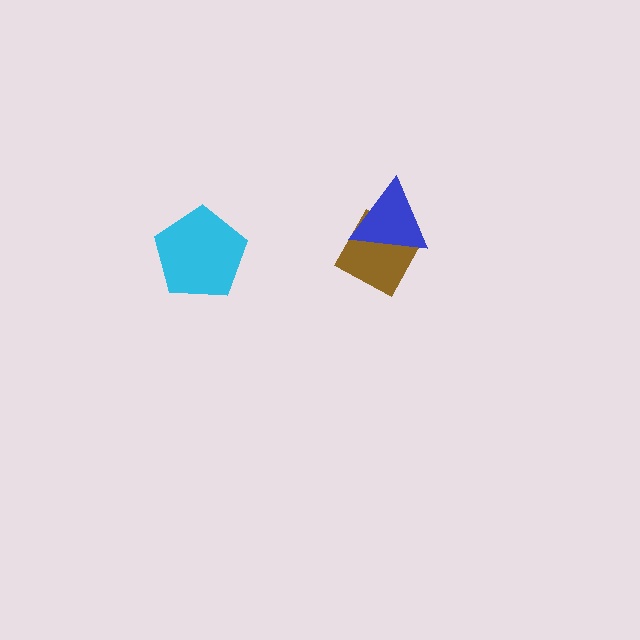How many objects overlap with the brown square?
1 object overlaps with the brown square.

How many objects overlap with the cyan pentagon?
0 objects overlap with the cyan pentagon.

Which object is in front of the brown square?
The blue triangle is in front of the brown square.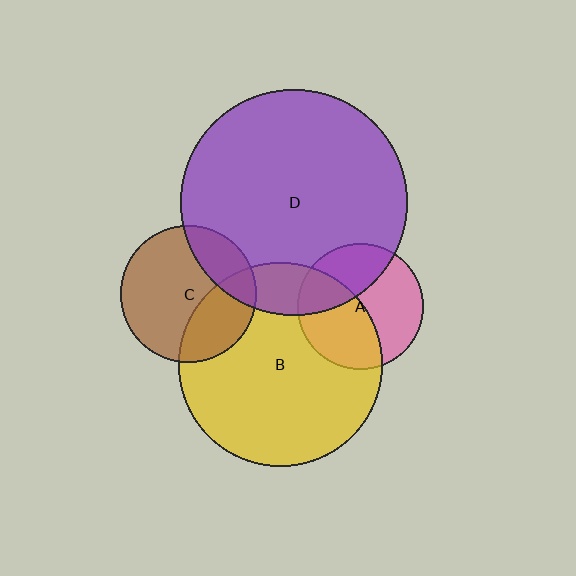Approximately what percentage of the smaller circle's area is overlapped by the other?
Approximately 45%.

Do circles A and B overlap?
Yes.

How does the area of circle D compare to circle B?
Approximately 1.2 times.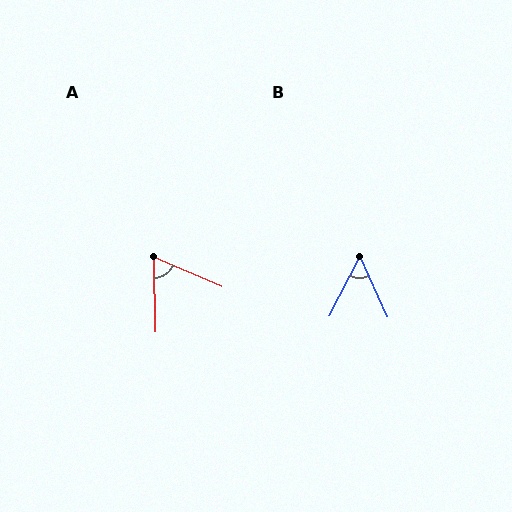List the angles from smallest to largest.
B (51°), A (65°).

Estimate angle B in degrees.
Approximately 51 degrees.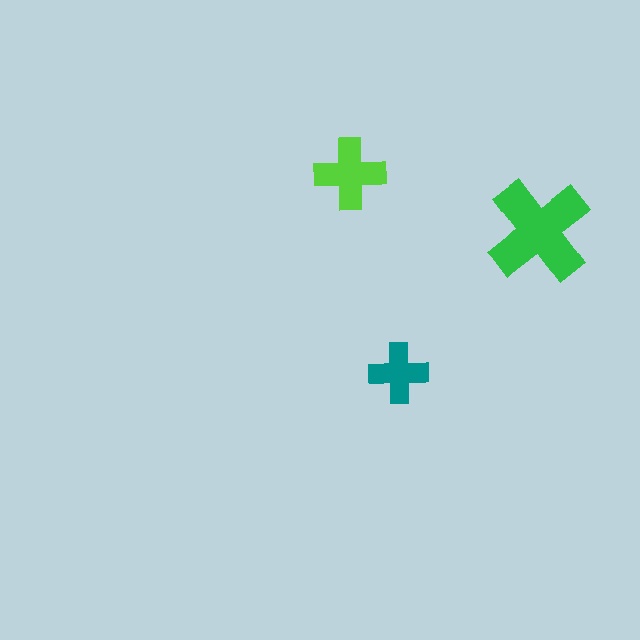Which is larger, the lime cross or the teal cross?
The lime one.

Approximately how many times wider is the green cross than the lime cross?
About 1.5 times wider.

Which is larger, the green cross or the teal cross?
The green one.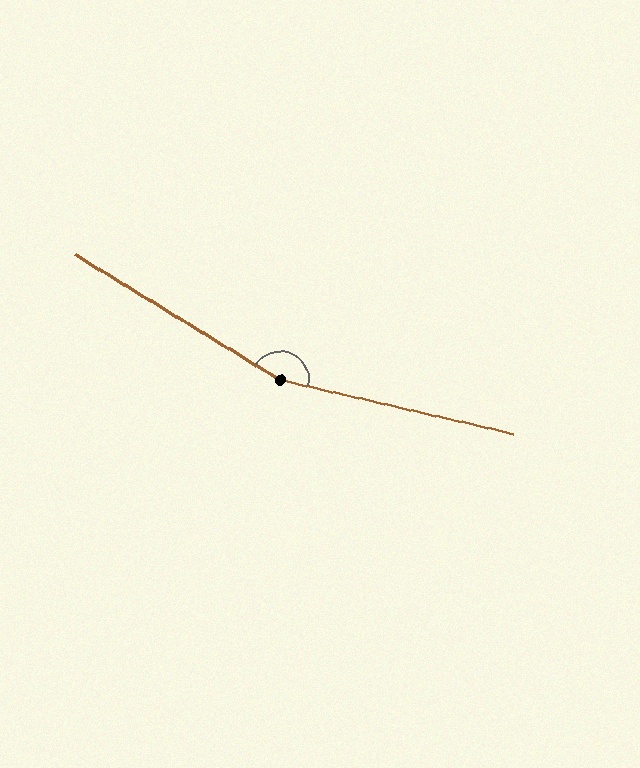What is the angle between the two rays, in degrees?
Approximately 162 degrees.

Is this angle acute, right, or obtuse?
It is obtuse.